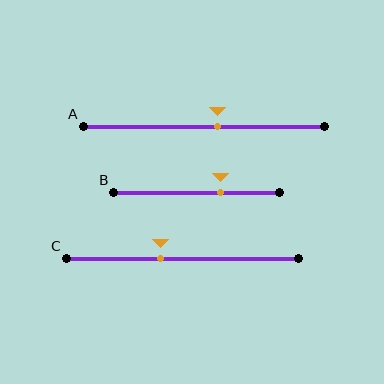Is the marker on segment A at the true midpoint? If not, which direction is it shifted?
No, the marker on segment A is shifted to the right by about 6% of the segment length.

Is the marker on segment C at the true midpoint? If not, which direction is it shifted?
No, the marker on segment C is shifted to the left by about 10% of the segment length.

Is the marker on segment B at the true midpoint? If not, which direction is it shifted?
No, the marker on segment B is shifted to the right by about 15% of the segment length.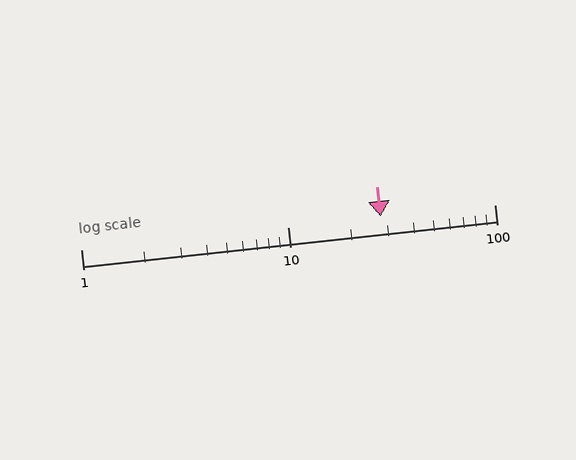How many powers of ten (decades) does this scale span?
The scale spans 2 decades, from 1 to 100.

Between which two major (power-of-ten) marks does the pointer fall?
The pointer is between 10 and 100.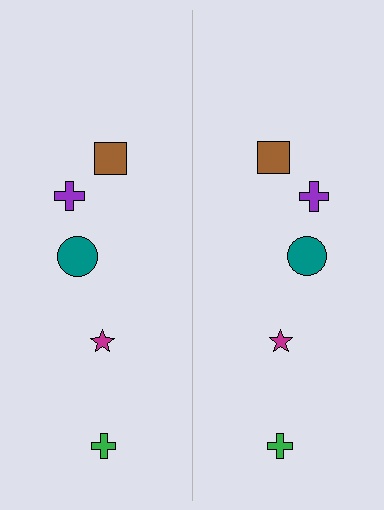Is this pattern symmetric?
Yes, this pattern has bilateral (reflection) symmetry.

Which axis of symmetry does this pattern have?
The pattern has a vertical axis of symmetry running through the center of the image.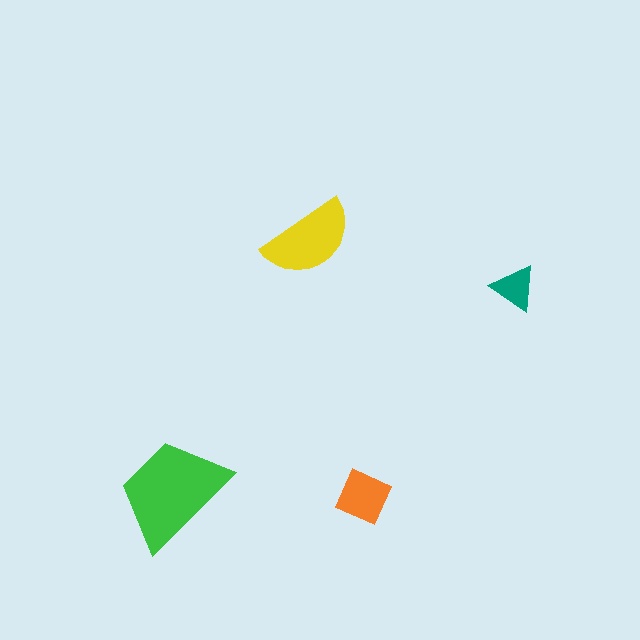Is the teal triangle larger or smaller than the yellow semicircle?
Smaller.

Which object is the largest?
The green trapezoid.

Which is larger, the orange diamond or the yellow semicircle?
The yellow semicircle.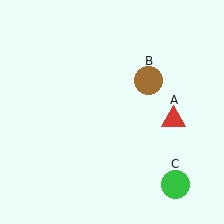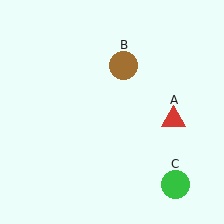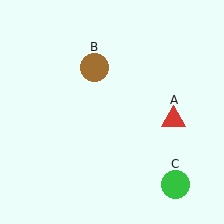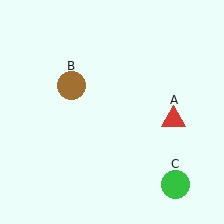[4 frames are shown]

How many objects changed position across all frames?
1 object changed position: brown circle (object B).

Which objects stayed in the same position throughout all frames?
Red triangle (object A) and green circle (object C) remained stationary.